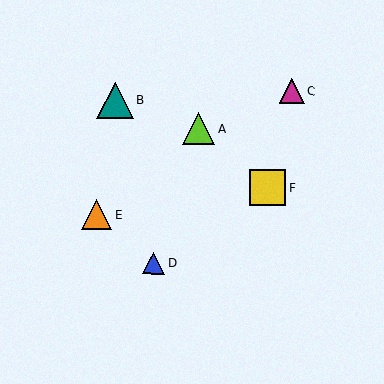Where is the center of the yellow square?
The center of the yellow square is at (268, 188).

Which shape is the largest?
The teal triangle (labeled B) is the largest.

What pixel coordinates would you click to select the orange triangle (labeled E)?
Click at (96, 215) to select the orange triangle E.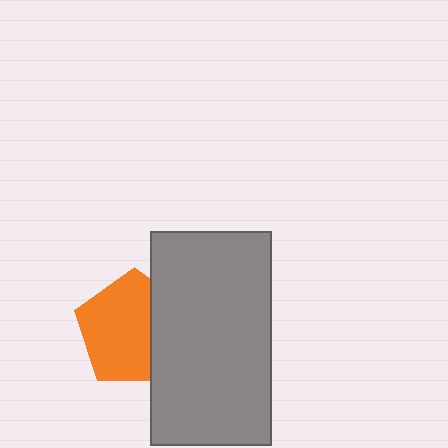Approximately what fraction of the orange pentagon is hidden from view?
Roughly 33% of the orange pentagon is hidden behind the gray rectangle.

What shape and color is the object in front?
The object in front is a gray rectangle.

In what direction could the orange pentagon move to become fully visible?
The orange pentagon could move left. That would shift it out from behind the gray rectangle entirely.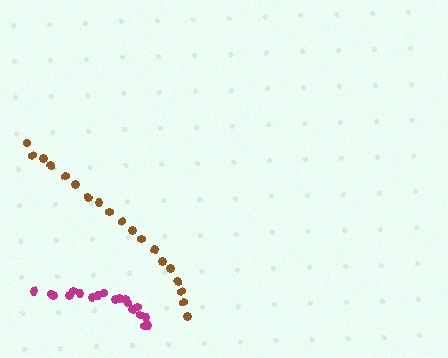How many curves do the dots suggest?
There are 2 distinct paths.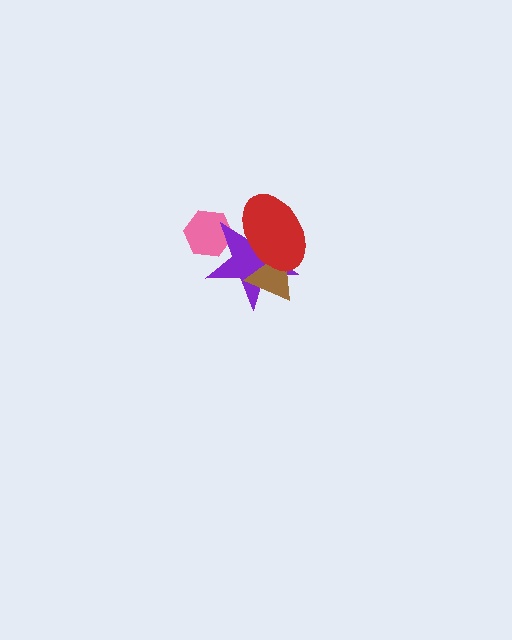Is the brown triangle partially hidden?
Yes, it is partially covered by another shape.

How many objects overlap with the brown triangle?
2 objects overlap with the brown triangle.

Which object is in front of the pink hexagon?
The purple star is in front of the pink hexagon.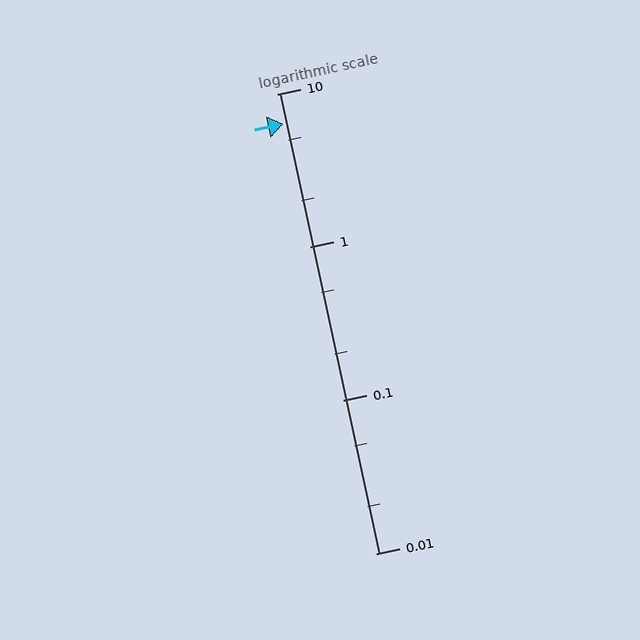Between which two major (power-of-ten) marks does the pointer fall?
The pointer is between 1 and 10.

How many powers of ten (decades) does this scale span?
The scale spans 3 decades, from 0.01 to 10.